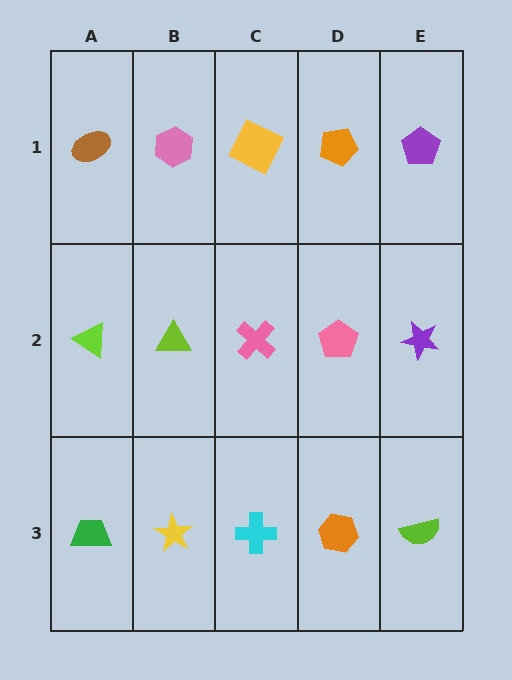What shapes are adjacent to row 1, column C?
A pink cross (row 2, column C), a pink hexagon (row 1, column B), an orange pentagon (row 1, column D).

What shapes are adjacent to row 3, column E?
A purple star (row 2, column E), an orange hexagon (row 3, column D).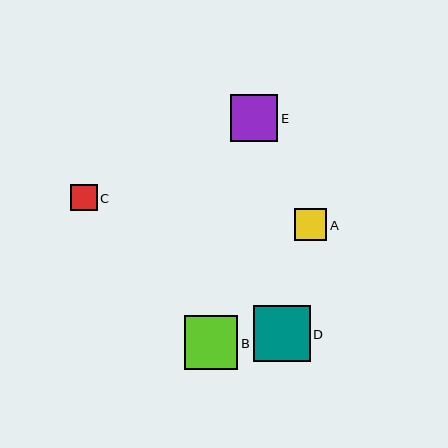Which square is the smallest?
Square C is the smallest with a size of approximately 27 pixels.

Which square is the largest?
Square D is the largest with a size of approximately 56 pixels.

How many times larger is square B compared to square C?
Square B is approximately 2.0 times the size of square C.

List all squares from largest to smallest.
From largest to smallest: D, B, E, A, C.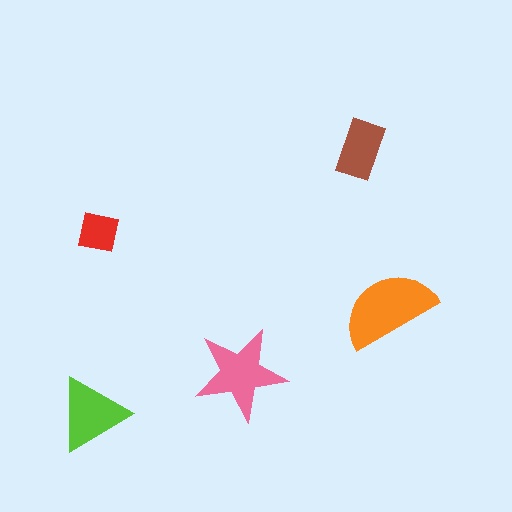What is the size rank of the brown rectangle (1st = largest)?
4th.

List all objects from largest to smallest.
The orange semicircle, the pink star, the lime triangle, the brown rectangle, the red square.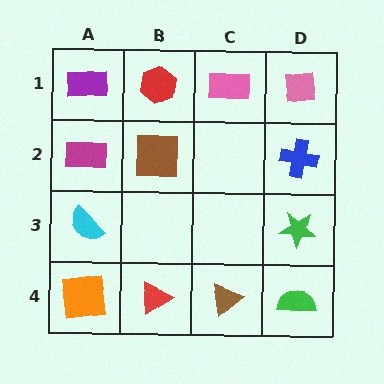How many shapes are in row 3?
2 shapes.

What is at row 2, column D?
A blue cross.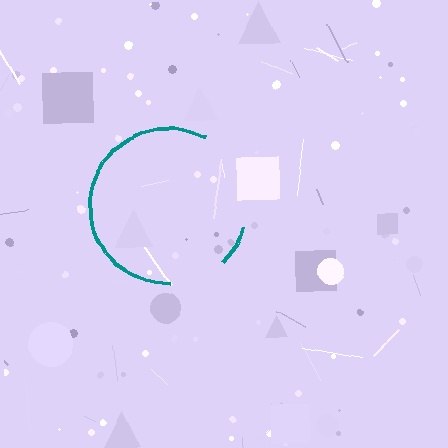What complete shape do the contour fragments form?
The contour fragments form a circle.